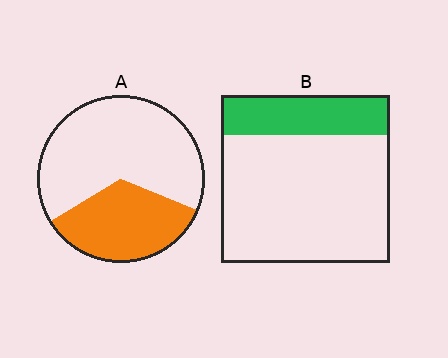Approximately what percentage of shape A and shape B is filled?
A is approximately 35% and B is approximately 25%.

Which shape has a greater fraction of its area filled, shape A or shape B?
Shape A.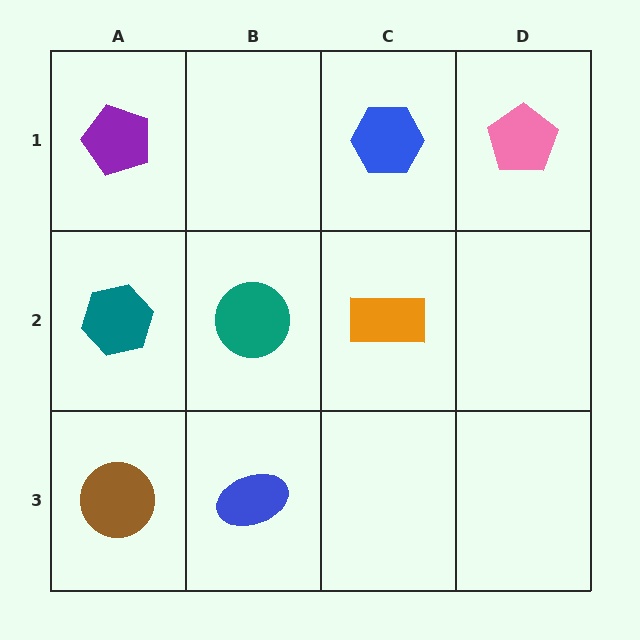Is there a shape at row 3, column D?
No, that cell is empty.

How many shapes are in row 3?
2 shapes.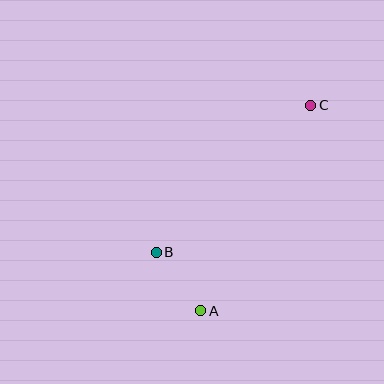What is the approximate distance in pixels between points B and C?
The distance between B and C is approximately 213 pixels.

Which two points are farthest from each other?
Points A and C are farthest from each other.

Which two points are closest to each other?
Points A and B are closest to each other.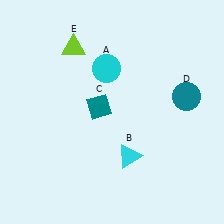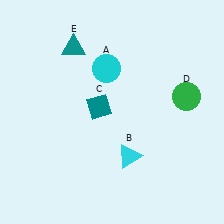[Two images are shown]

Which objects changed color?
D changed from teal to green. E changed from lime to teal.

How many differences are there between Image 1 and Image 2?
There are 2 differences between the two images.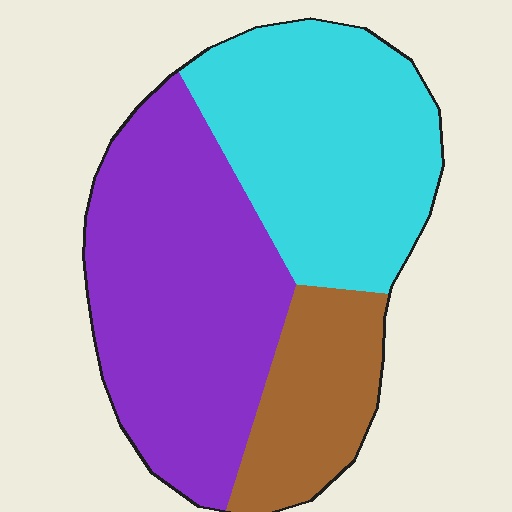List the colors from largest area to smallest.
From largest to smallest: purple, cyan, brown.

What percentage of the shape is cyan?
Cyan takes up about three eighths (3/8) of the shape.